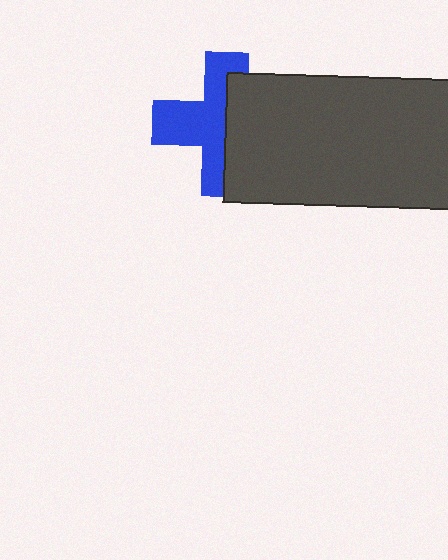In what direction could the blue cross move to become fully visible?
The blue cross could move left. That would shift it out from behind the dark gray rectangle entirely.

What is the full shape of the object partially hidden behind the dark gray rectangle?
The partially hidden object is a blue cross.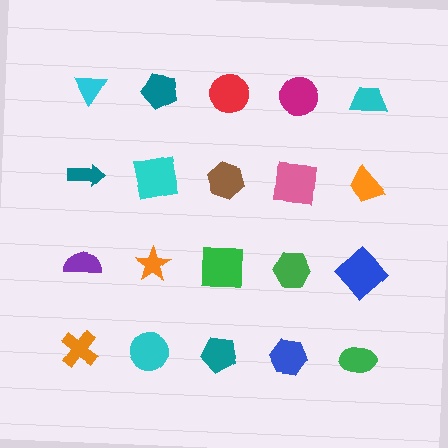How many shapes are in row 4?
5 shapes.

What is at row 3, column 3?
A green square.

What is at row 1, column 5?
A cyan trapezoid.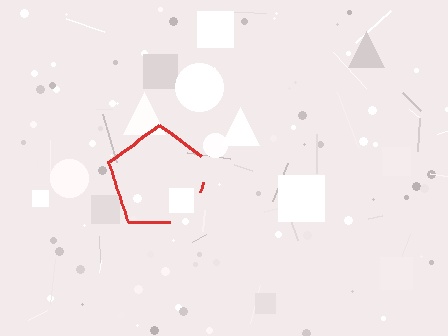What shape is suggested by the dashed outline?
The dashed outline suggests a pentagon.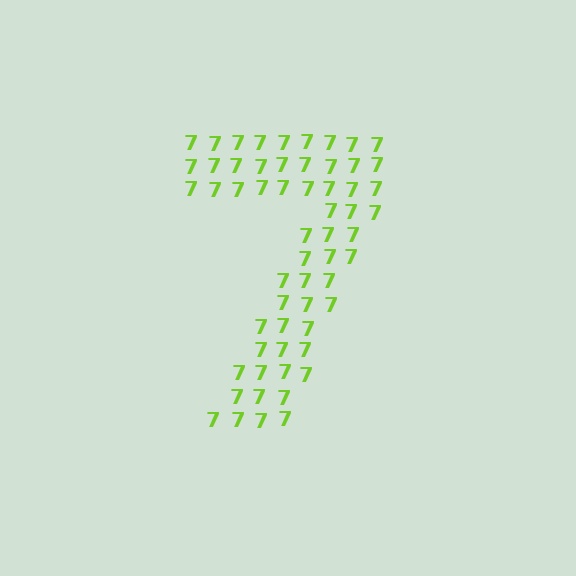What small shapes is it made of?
It is made of small digit 7's.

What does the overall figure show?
The overall figure shows the digit 7.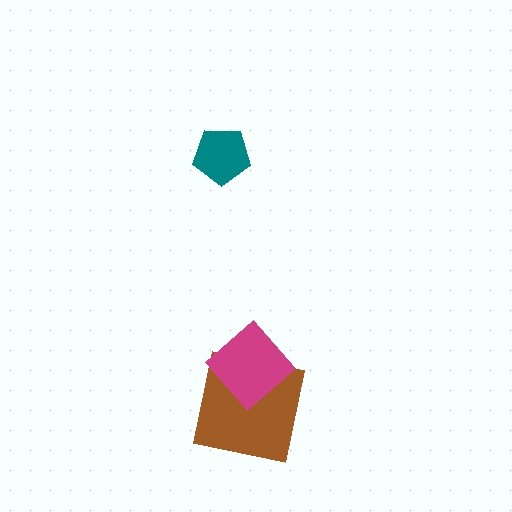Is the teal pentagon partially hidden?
No, no other shape covers it.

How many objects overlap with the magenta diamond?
1 object overlaps with the magenta diamond.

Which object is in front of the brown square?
The magenta diamond is in front of the brown square.